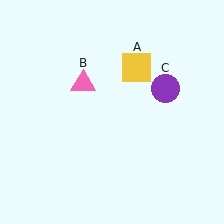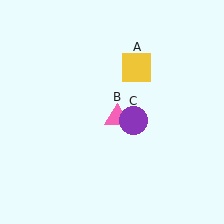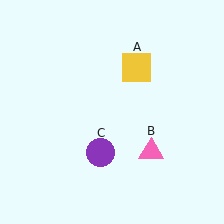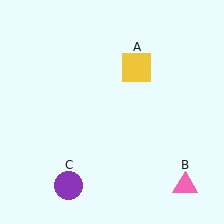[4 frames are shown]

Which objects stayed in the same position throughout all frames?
Yellow square (object A) remained stationary.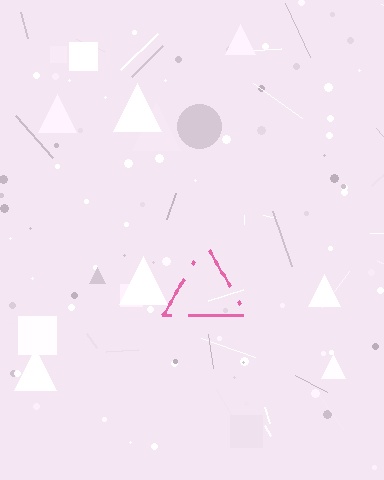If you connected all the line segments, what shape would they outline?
They would outline a triangle.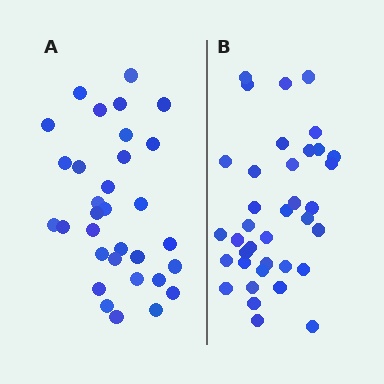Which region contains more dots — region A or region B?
Region B (the right region) has more dots.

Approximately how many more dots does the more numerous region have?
Region B has about 5 more dots than region A.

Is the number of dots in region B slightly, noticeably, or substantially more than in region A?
Region B has only slightly more — the two regions are fairly close. The ratio is roughly 1.2 to 1.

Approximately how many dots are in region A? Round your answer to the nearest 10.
About 30 dots. (The exact count is 32, which rounds to 30.)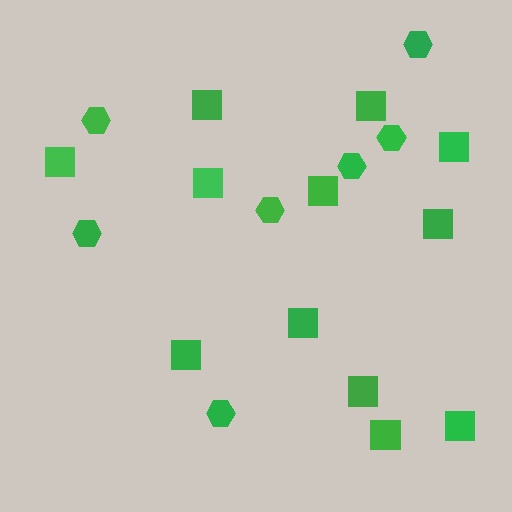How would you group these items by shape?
There are 2 groups: one group of hexagons (7) and one group of squares (12).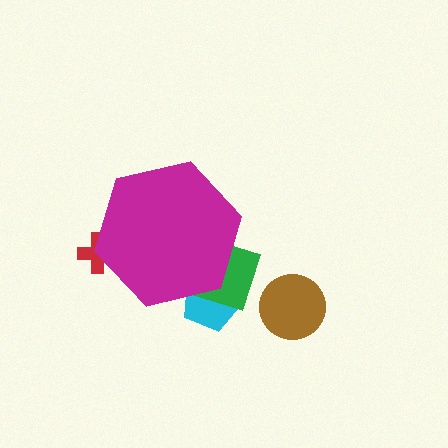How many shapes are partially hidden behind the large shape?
3 shapes are partially hidden.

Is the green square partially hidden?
Yes, the green square is partially hidden behind the magenta hexagon.